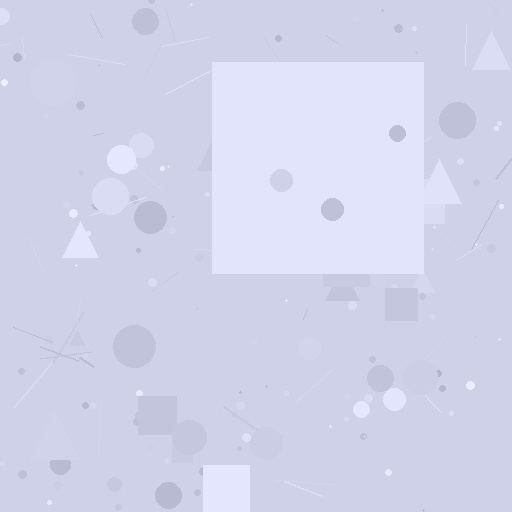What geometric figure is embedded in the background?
A square is embedded in the background.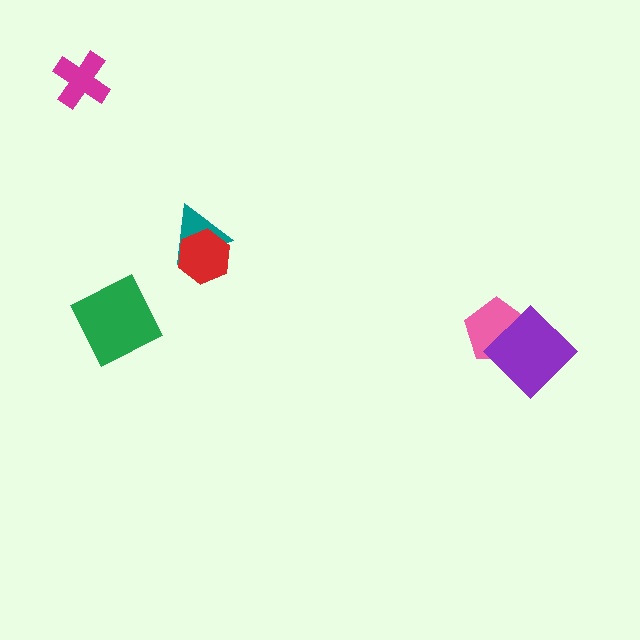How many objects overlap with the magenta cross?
0 objects overlap with the magenta cross.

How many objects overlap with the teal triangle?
1 object overlaps with the teal triangle.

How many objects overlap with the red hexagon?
1 object overlaps with the red hexagon.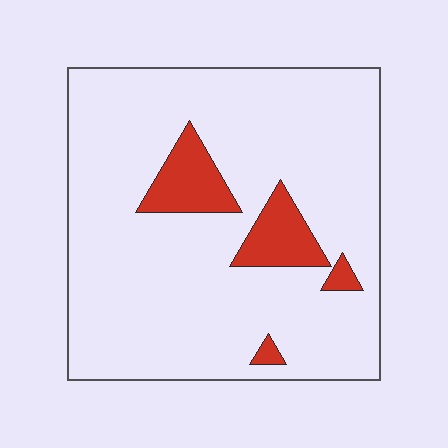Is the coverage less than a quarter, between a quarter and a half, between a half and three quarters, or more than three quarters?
Less than a quarter.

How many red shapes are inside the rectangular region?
4.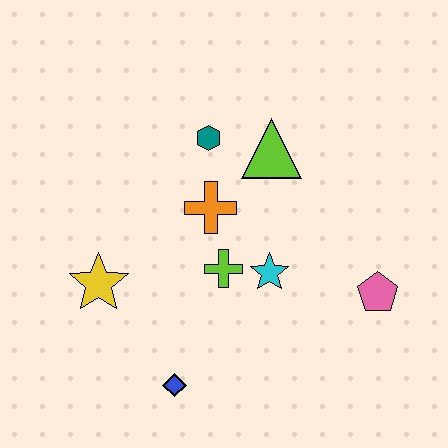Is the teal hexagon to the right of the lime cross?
No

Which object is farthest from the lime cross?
The pink pentagon is farthest from the lime cross.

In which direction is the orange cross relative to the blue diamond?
The orange cross is above the blue diamond.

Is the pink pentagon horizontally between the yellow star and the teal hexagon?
No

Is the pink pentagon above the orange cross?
No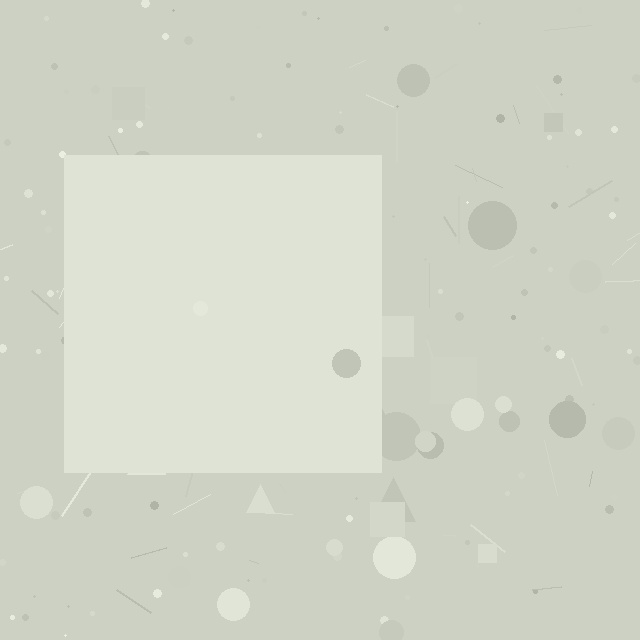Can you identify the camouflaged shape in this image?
The camouflaged shape is a square.